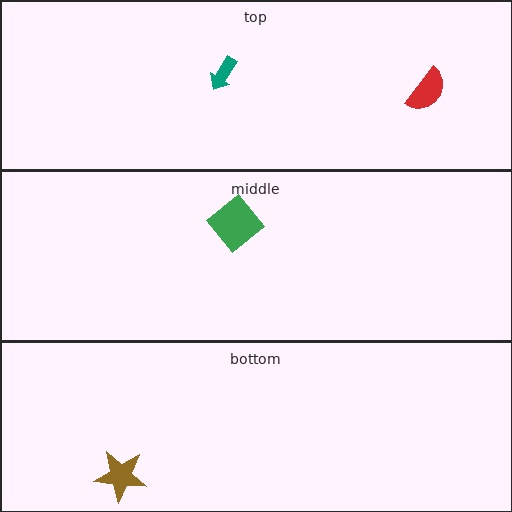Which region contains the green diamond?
The middle region.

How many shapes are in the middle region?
1.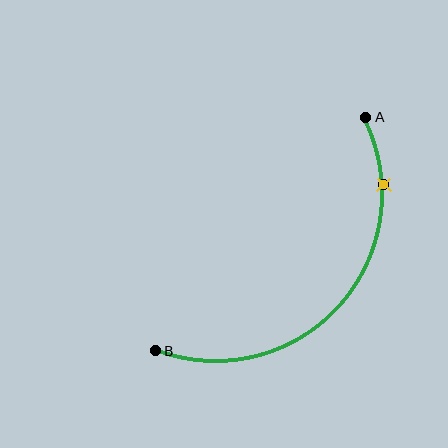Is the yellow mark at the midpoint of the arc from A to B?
No. The yellow mark lies on the arc but is closer to endpoint A. The arc midpoint would be at the point on the curve equidistant along the arc from both A and B.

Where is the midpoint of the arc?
The arc midpoint is the point on the curve farthest from the straight line joining A and B. It sits below and to the right of that line.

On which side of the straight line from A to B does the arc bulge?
The arc bulges below and to the right of the straight line connecting A and B.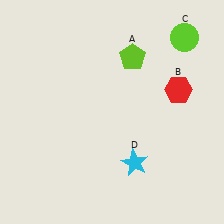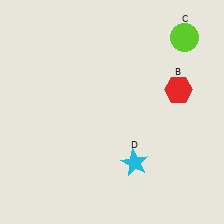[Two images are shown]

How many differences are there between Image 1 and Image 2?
There is 1 difference between the two images.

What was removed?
The lime pentagon (A) was removed in Image 2.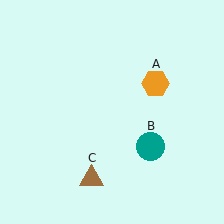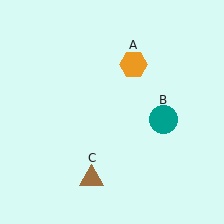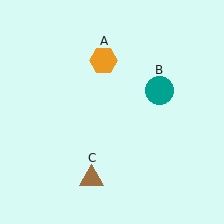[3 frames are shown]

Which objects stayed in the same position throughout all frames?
Brown triangle (object C) remained stationary.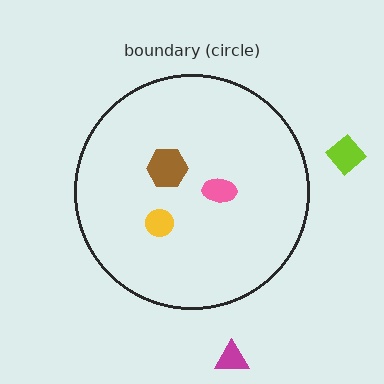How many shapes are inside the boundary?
3 inside, 2 outside.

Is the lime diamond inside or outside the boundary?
Outside.